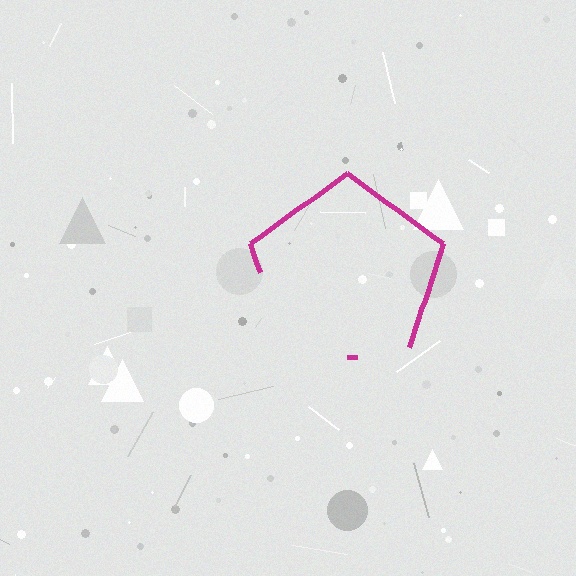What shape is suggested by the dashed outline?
The dashed outline suggests a pentagon.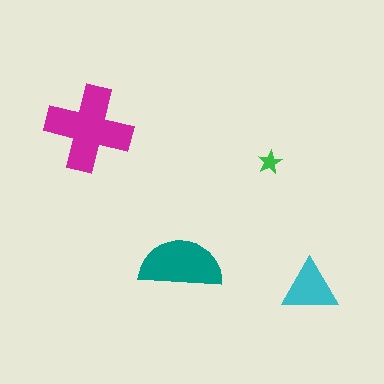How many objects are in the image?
There are 4 objects in the image.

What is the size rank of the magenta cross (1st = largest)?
1st.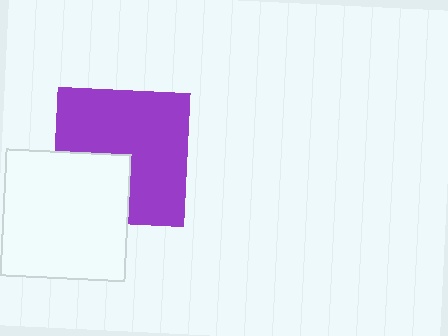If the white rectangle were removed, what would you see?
You would see the complete purple square.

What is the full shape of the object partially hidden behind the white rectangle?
The partially hidden object is a purple square.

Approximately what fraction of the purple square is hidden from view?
Roughly 30% of the purple square is hidden behind the white rectangle.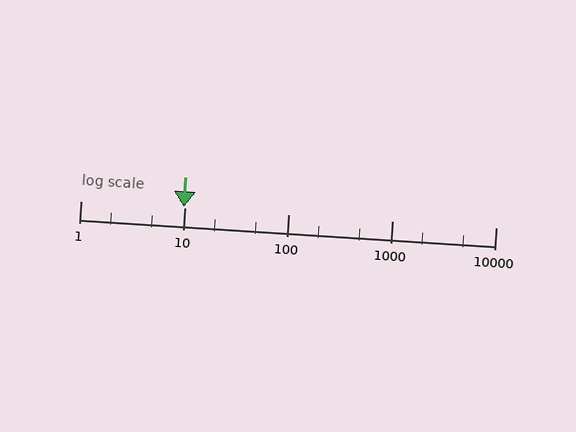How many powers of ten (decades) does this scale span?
The scale spans 4 decades, from 1 to 10000.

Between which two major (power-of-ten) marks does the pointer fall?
The pointer is between 1 and 10.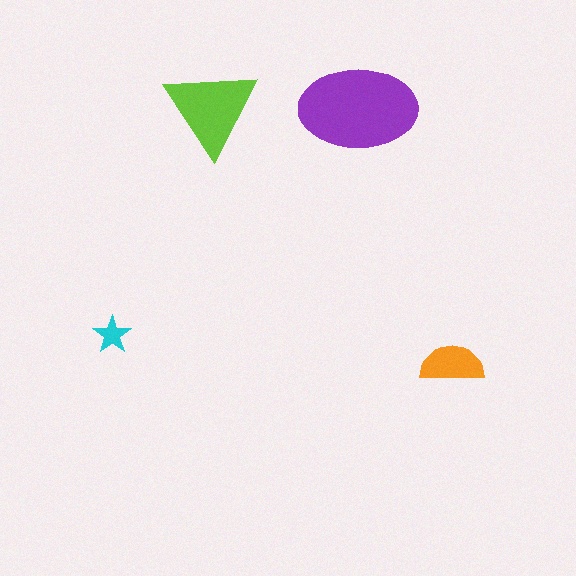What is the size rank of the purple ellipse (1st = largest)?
1st.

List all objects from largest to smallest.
The purple ellipse, the lime triangle, the orange semicircle, the cyan star.